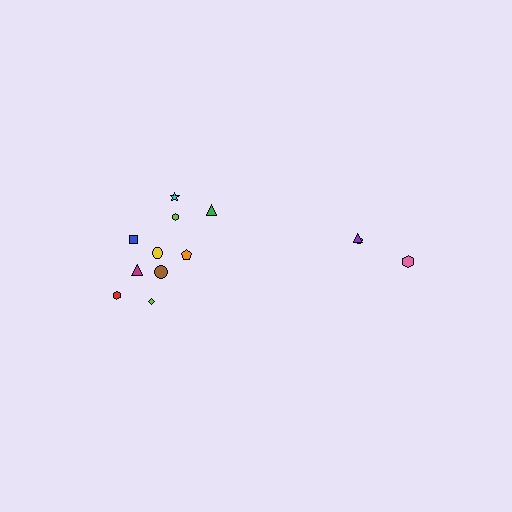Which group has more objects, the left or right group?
The left group.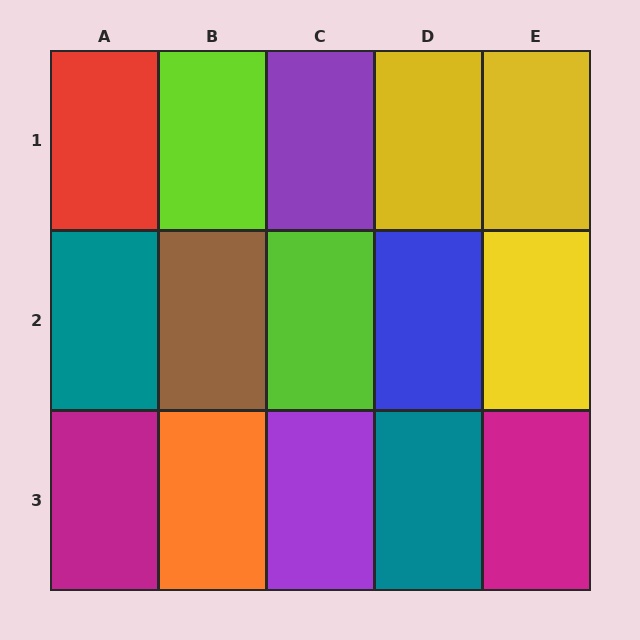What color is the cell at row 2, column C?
Lime.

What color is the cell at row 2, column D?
Blue.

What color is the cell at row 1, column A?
Red.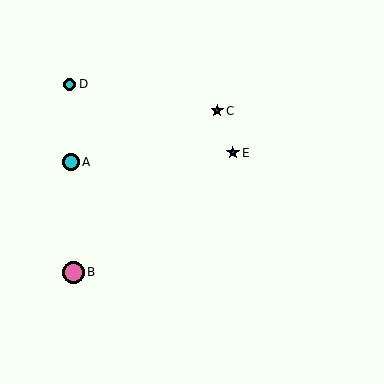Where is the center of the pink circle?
The center of the pink circle is at (73, 272).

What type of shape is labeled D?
Shape D is a cyan circle.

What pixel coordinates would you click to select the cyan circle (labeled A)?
Click at (71, 162) to select the cyan circle A.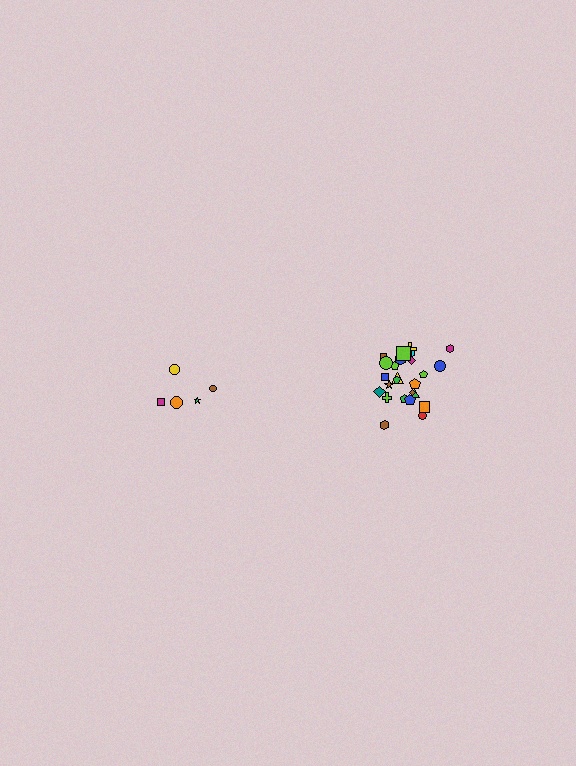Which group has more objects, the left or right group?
The right group.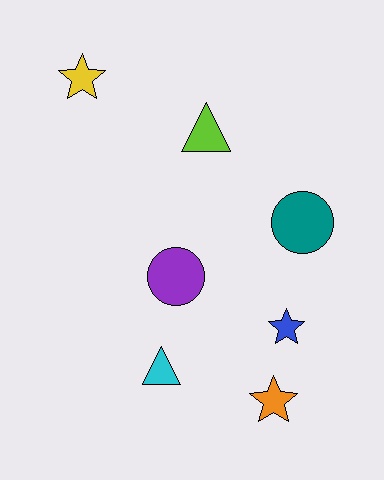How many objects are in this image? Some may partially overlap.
There are 7 objects.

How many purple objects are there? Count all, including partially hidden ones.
There is 1 purple object.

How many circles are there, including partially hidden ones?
There are 2 circles.